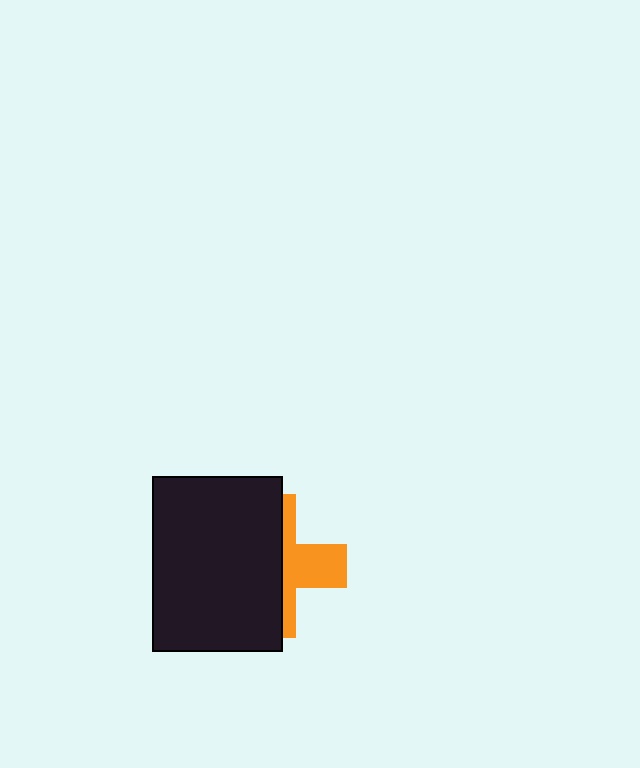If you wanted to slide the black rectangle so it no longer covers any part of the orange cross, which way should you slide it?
Slide it left — that is the most direct way to separate the two shapes.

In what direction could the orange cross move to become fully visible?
The orange cross could move right. That would shift it out from behind the black rectangle entirely.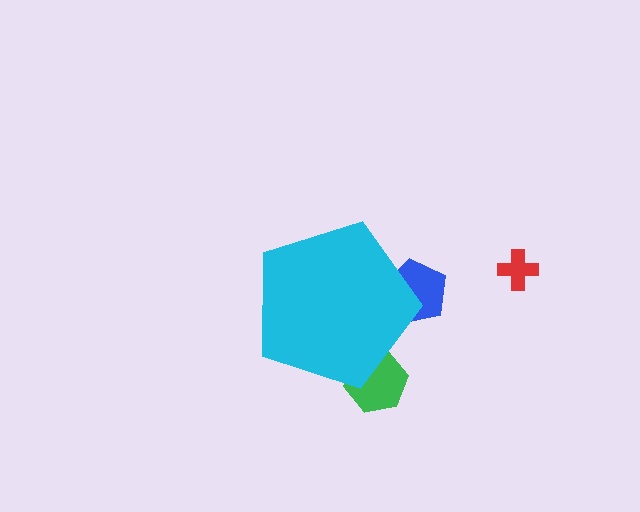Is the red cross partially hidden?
No, the red cross is fully visible.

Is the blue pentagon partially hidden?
Yes, the blue pentagon is partially hidden behind the cyan pentagon.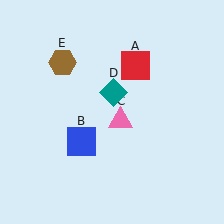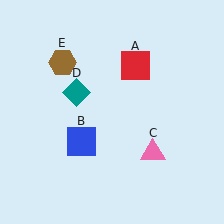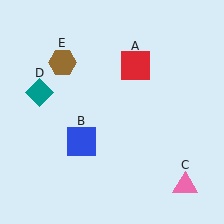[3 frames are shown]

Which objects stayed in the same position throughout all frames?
Red square (object A) and blue square (object B) and brown hexagon (object E) remained stationary.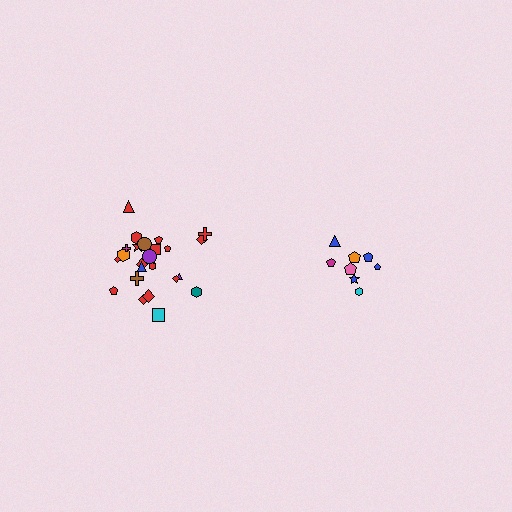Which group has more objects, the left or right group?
The left group.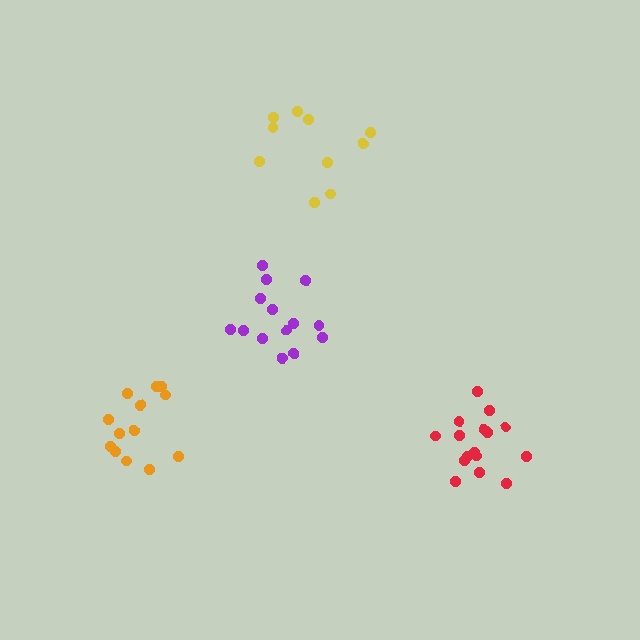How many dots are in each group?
Group 1: 14 dots, Group 2: 16 dots, Group 3: 10 dots, Group 4: 13 dots (53 total).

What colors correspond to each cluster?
The clusters are colored: purple, red, yellow, orange.